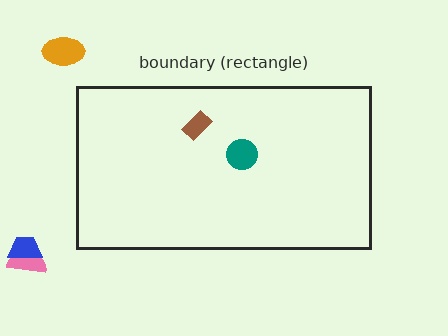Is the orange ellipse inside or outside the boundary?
Outside.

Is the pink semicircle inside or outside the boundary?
Outside.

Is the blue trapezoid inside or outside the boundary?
Outside.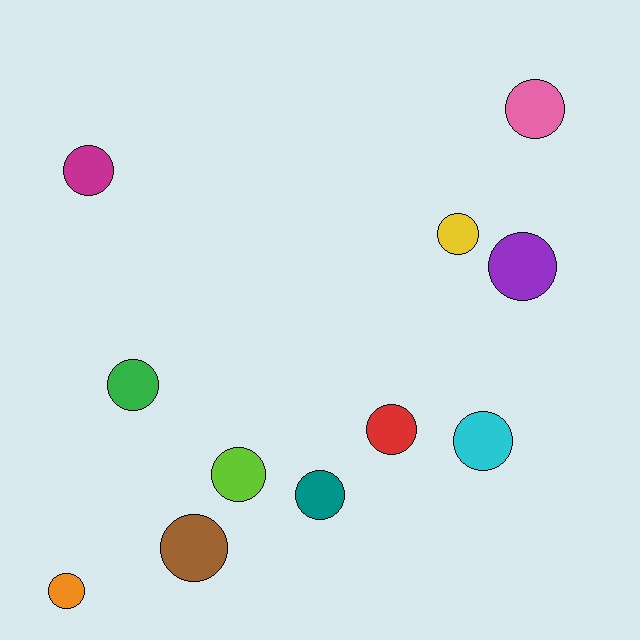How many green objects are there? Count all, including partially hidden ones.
There is 1 green object.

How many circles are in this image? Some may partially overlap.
There are 11 circles.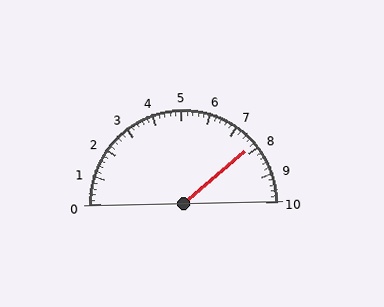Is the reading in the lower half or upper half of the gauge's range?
The reading is in the upper half of the range (0 to 10).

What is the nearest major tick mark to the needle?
The nearest major tick mark is 8.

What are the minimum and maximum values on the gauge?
The gauge ranges from 0 to 10.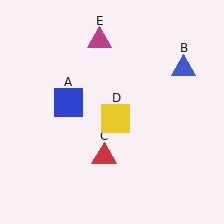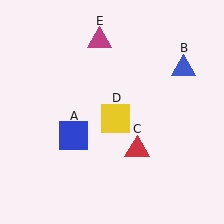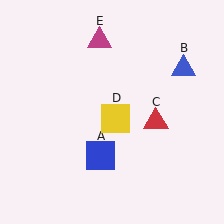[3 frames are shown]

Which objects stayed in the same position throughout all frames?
Blue triangle (object B) and yellow square (object D) and magenta triangle (object E) remained stationary.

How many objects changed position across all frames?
2 objects changed position: blue square (object A), red triangle (object C).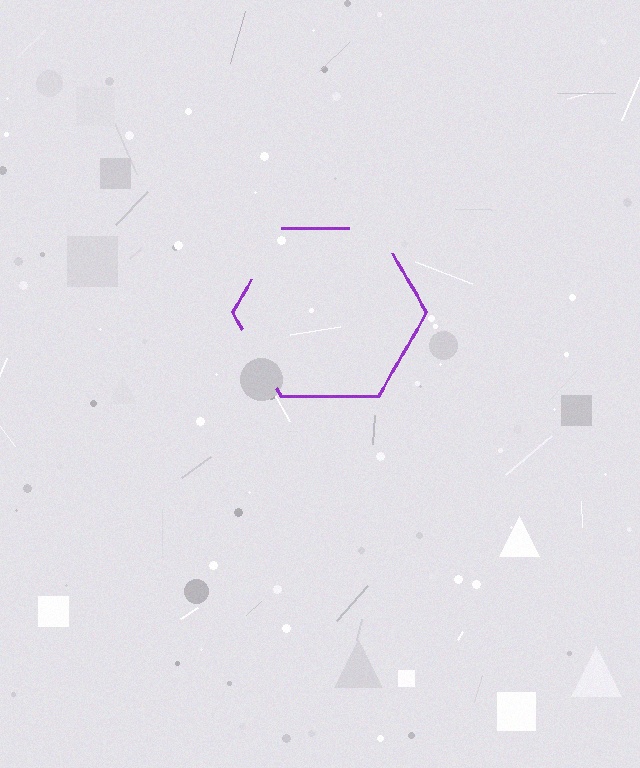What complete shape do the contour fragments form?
The contour fragments form a hexagon.